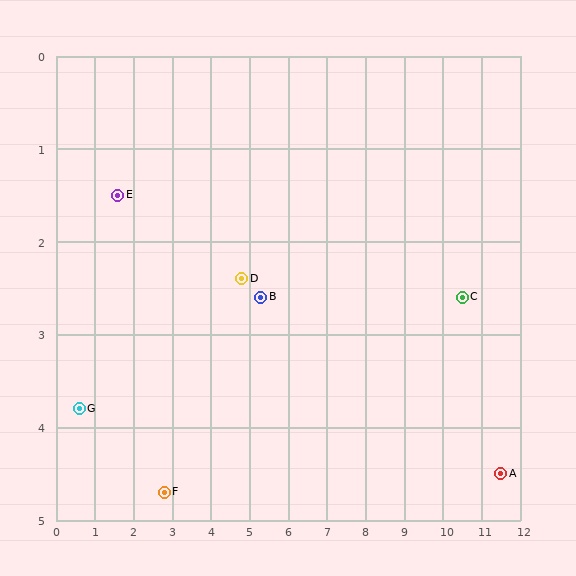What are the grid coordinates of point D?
Point D is at approximately (4.8, 2.4).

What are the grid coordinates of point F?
Point F is at approximately (2.8, 4.7).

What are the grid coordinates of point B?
Point B is at approximately (5.3, 2.6).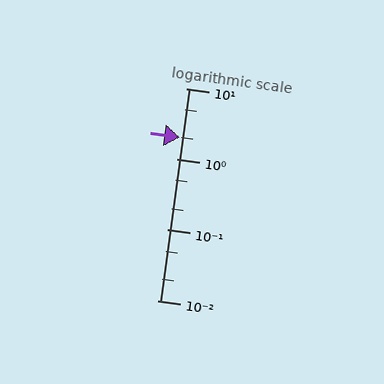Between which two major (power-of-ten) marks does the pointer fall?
The pointer is between 1 and 10.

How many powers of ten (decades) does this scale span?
The scale spans 3 decades, from 0.01 to 10.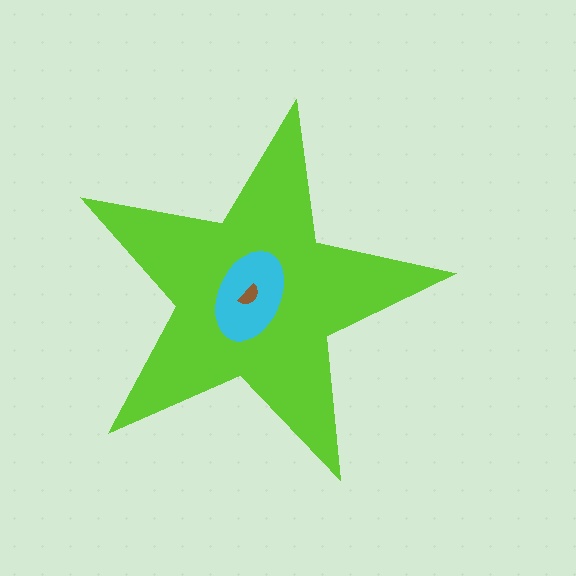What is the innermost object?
The brown semicircle.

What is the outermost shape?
The lime star.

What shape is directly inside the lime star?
The cyan ellipse.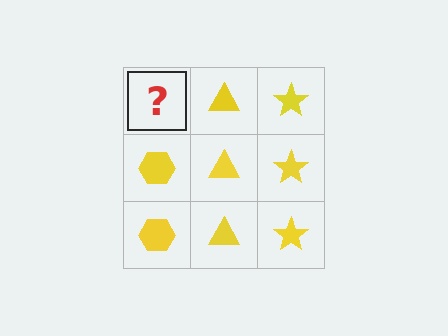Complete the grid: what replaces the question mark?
The question mark should be replaced with a yellow hexagon.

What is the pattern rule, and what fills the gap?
The rule is that each column has a consistent shape. The gap should be filled with a yellow hexagon.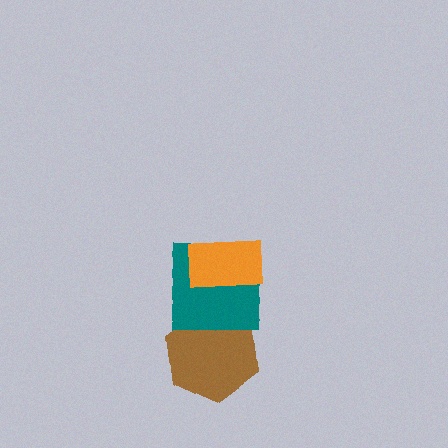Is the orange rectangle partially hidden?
No, no other shape covers it.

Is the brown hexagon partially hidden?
Yes, it is partially covered by another shape.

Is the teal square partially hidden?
Yes, it is partially covered by another shape.